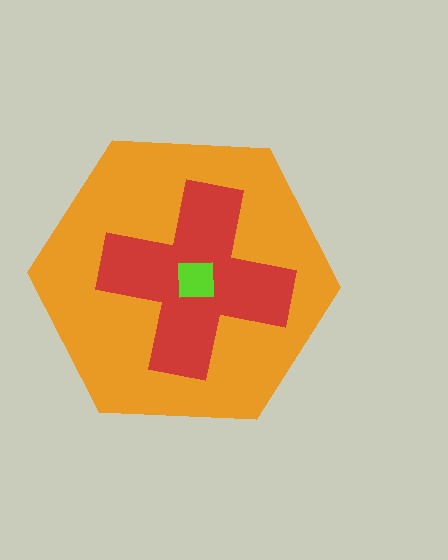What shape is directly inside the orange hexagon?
The red cross.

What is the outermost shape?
The orange hexagon.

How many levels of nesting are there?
3.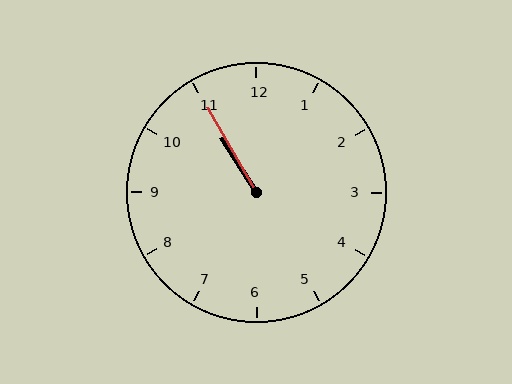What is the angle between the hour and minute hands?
Approximately 2 degrees.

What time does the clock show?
10:55.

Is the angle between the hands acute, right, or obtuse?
It is acute.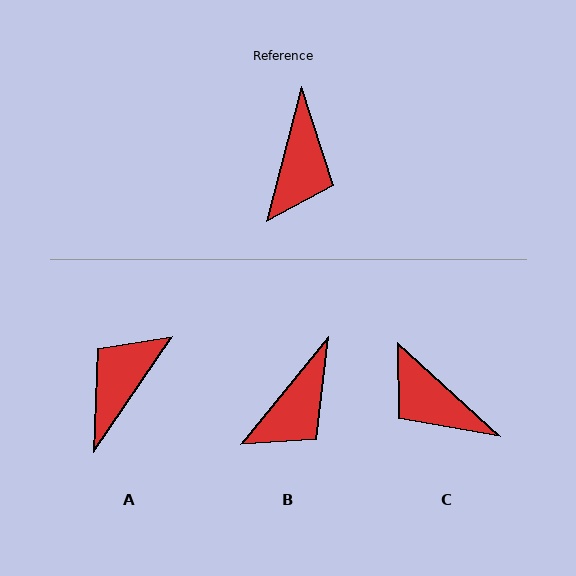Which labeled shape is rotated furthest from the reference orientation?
A, about 161 degrees away.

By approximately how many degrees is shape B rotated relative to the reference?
Approximately 24 degrees clockwise.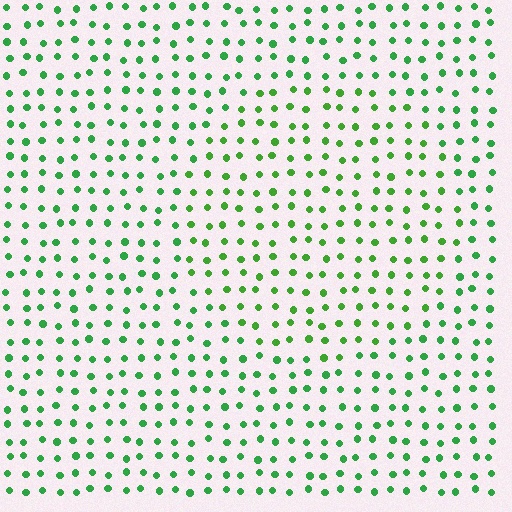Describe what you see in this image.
The image is filled with small green elements in a uniform arrangement. A circle-shaped region is visible where the elements are tinted to a slightly different hue, forming a subtle color boundary.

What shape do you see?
I see a circle.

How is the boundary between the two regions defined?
The boundary is defined purely by a slight shift in hue (about 19 degrees). Spacing, size, and orientation are identical on both sides.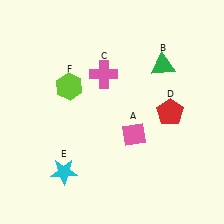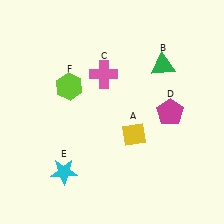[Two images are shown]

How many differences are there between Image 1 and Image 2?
There are 2 differences between the two images.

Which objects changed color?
A changed from pink to yellow. D changed from red to magenta.